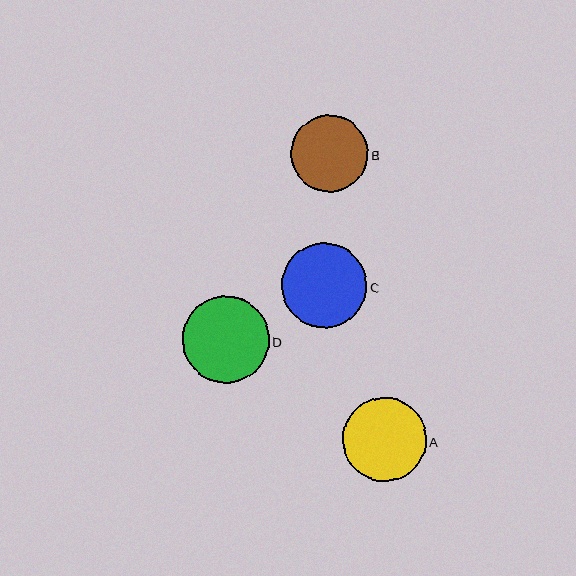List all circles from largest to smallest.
From largest to smallest: D, C, A, B.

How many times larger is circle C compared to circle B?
Circle C is approximately 1.1 times the size of circle B.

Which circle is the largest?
Circle D is the largest with a size of approximately 87 pixels.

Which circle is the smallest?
Circle B is the smallest with a size of approximately 77 pixels.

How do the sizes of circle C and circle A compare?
Circle C and circle A are approximately the same size.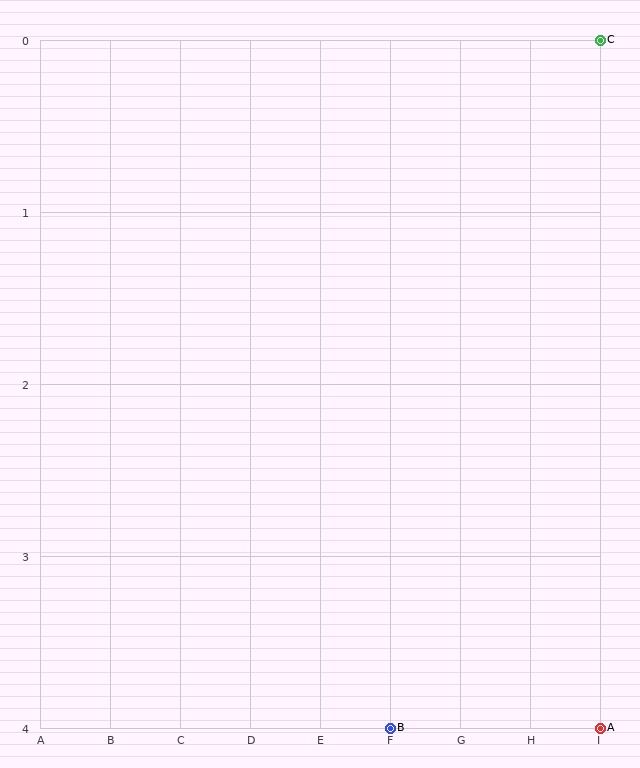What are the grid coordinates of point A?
Point A is at grid coordinates (I, 4).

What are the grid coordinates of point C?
Point C is at grid coordinates (I, 0).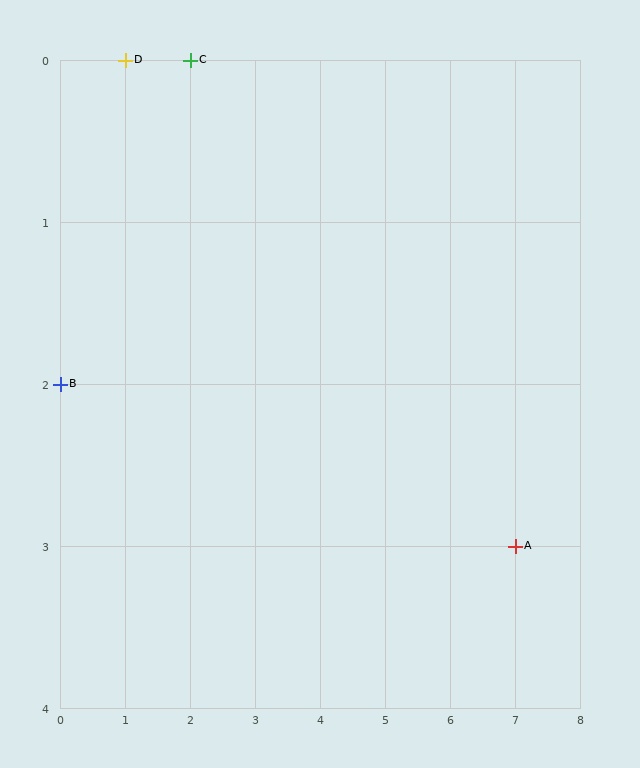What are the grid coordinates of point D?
Point D is at grid coordinates (1, 0).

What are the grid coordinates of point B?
Point B is at grid coordinates (0, 2).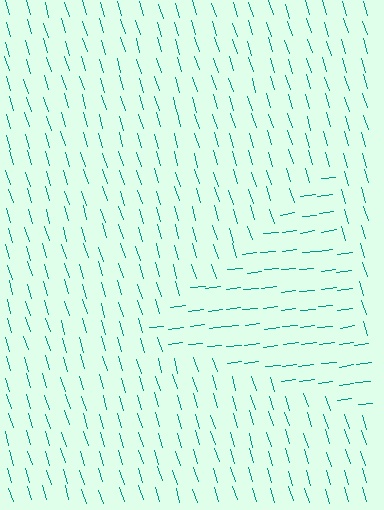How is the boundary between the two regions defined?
The boundary is defined purely by a change in line orientation (approximately 79 degrees difference). All lines are the same color and thickness.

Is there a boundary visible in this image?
Yes, there is a texture boundary formed by a change in line orientation.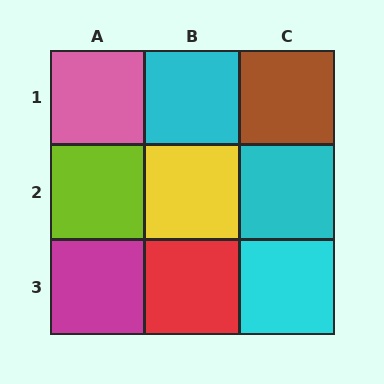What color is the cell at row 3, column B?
Red.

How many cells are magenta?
1 cell is magenta.